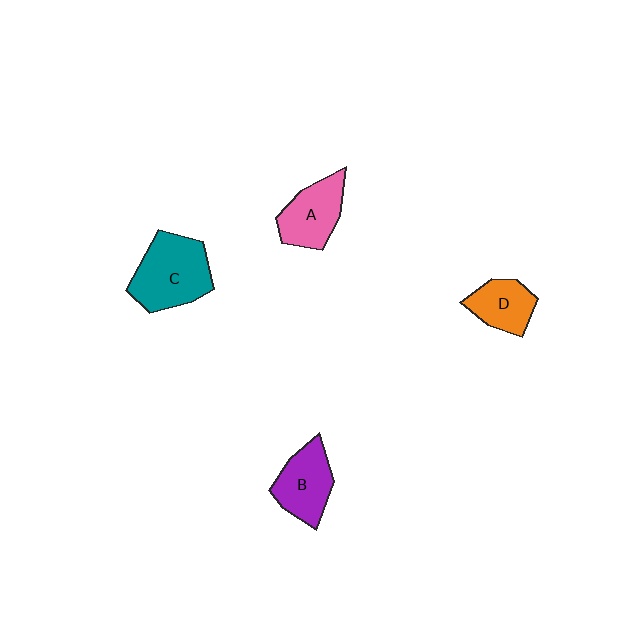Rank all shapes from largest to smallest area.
From largest to smallest: C (teal), B (purple), A (pink), D (orange).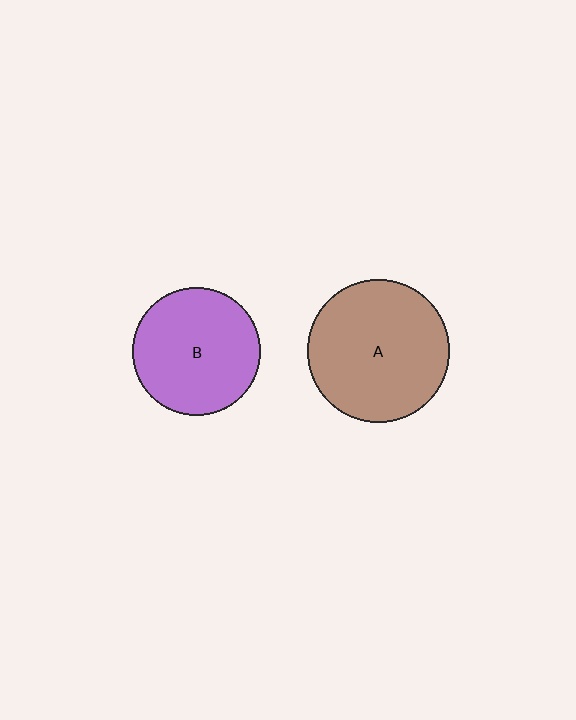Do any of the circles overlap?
No, none of the circles overlap.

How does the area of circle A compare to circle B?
Approximately 1.2 times.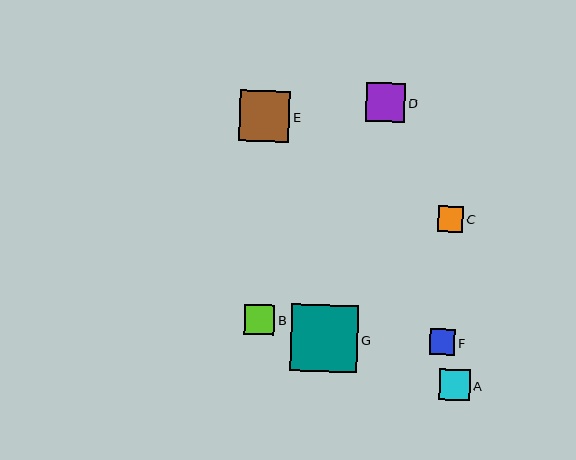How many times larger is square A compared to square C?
Square A is approximately 1.2 times the size of square C.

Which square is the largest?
Square G is the largest with a size of approximately 67 pixels.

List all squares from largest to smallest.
From largest to smallest: G, E, D, A, B, C, F.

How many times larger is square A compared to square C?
Square A is approximately 1.2 times the size of square C.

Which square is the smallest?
Square F is the smallest with a size of approximately 25 pixels.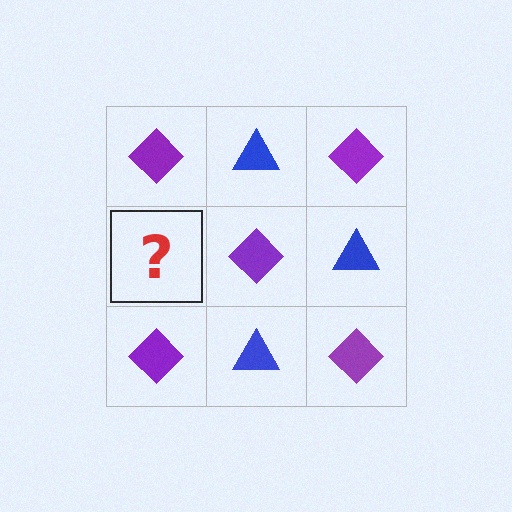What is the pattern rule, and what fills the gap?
The rule is that it alternates purple diamond and blue triangle in a checkerboard pattern. The gap should be filled with a blue triangle.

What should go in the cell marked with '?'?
The missing cell should contain a blue triangle.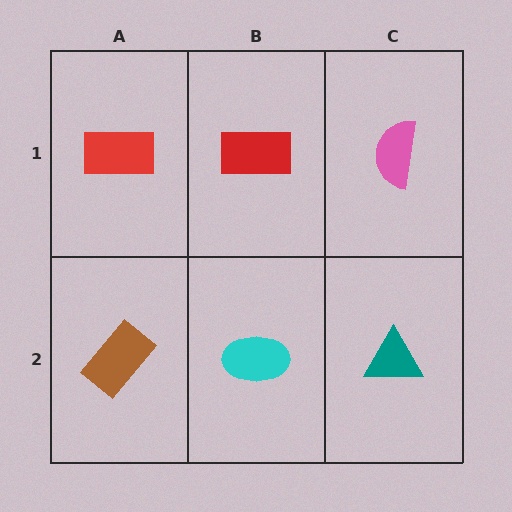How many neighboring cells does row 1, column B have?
3.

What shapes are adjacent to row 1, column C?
A teal triangle (row 2, column C), a red rectangle (row 1, column B).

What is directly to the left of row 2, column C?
A cyan ellipse.